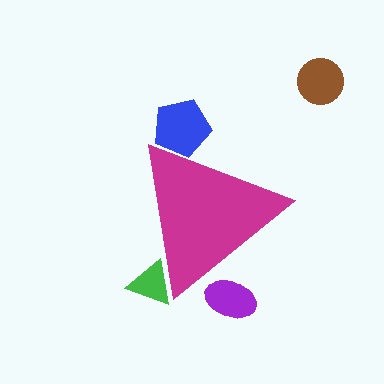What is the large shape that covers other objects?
A magenta triangle.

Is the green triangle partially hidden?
Yes, the green triangle is partially hidden behind the magenta triangle.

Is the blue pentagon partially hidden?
Yes, the blue pentagon is partially hidden behind the magenta triangle.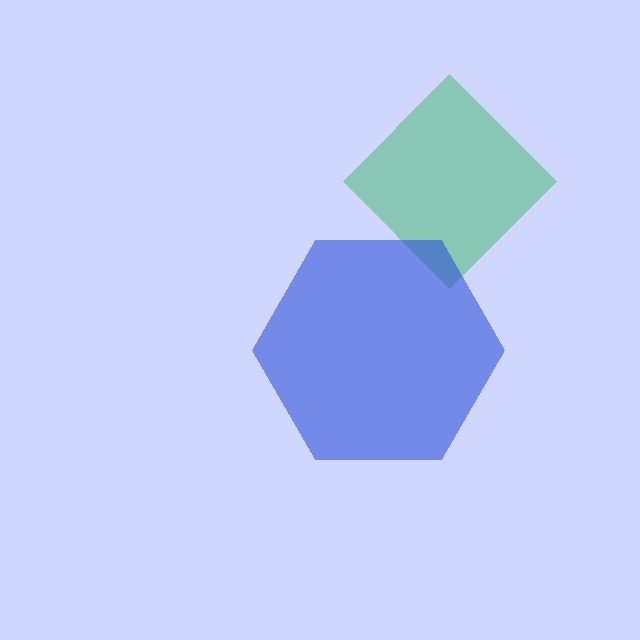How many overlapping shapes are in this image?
There are 2 overlapping shapes in the image.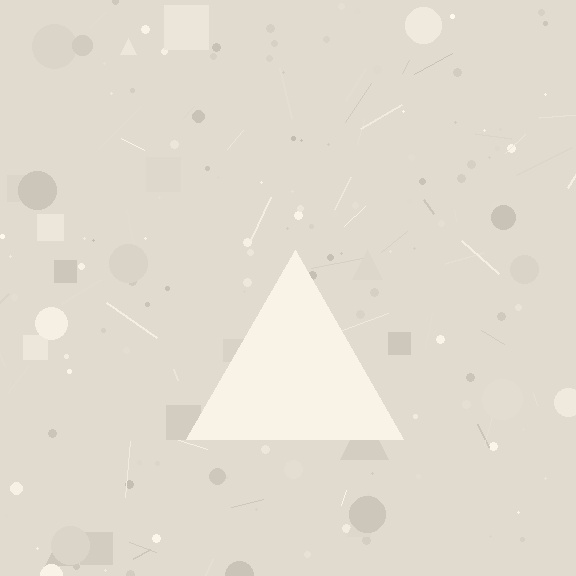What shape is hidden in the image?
A triangle is hidden in the image.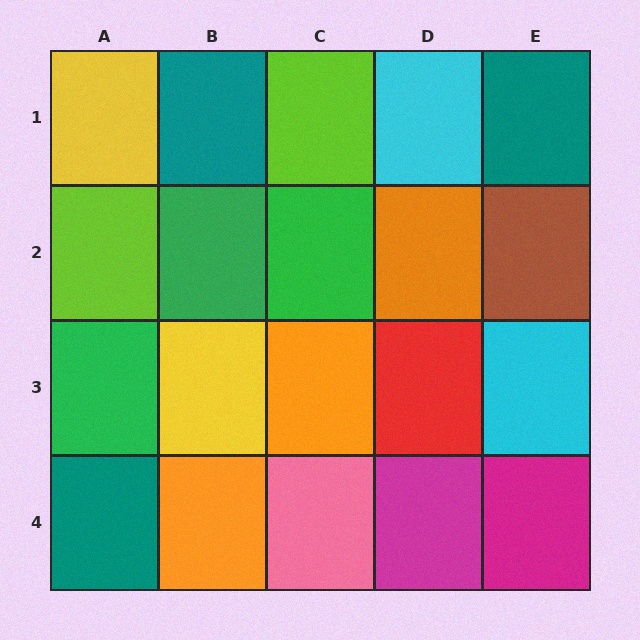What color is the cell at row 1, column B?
Teal.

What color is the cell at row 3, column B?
Yellow.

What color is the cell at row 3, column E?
Cyan.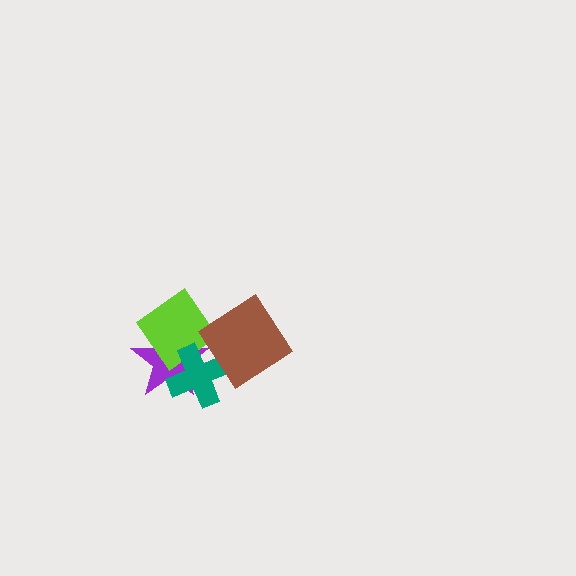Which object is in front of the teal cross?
The brown diamond is in front of the teal cross.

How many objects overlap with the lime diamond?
3 objects overlap with the lime diamond.